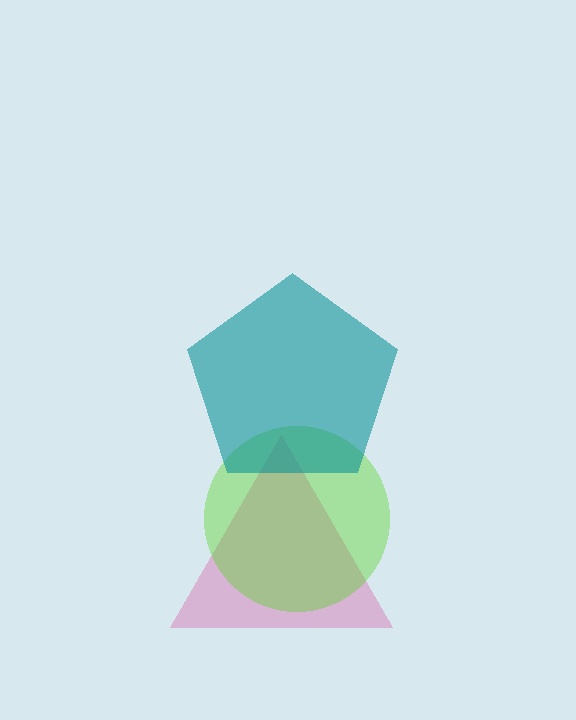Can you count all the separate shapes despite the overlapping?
Yes, there are 3 separate shapes.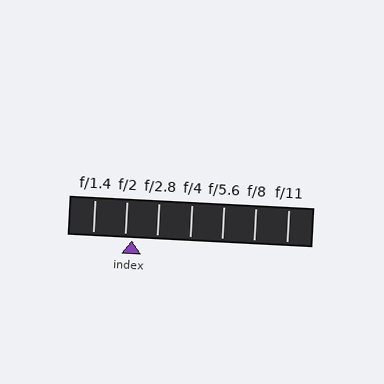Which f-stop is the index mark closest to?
The index mark is closest to f/2.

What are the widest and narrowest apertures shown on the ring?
The widest aperture shown is f/1.4 and the narrowest is f/11.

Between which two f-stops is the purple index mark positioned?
The index mark is between f/2 and f/2.8.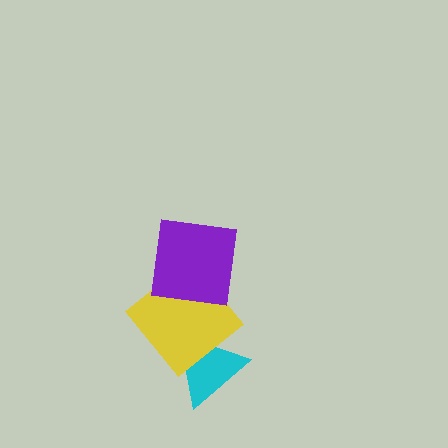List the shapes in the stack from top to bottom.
From top to bottom: the purple square, the yellow diamond, the cyan triangle.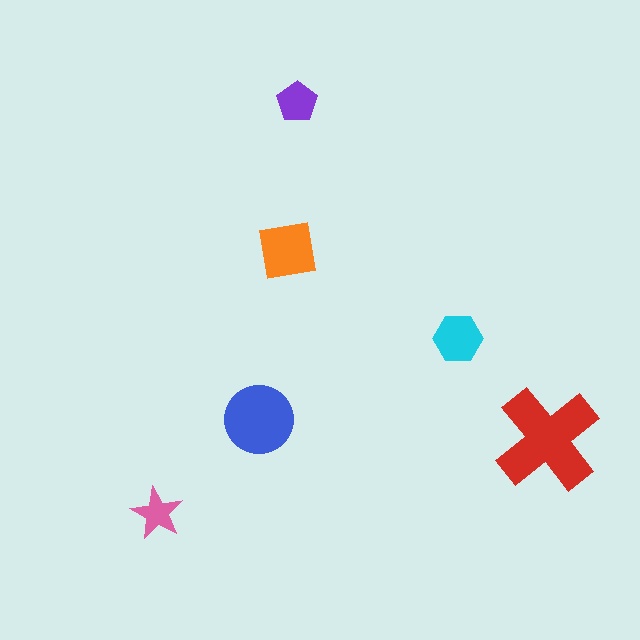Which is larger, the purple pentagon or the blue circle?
The blue circle.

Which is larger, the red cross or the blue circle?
The red cross.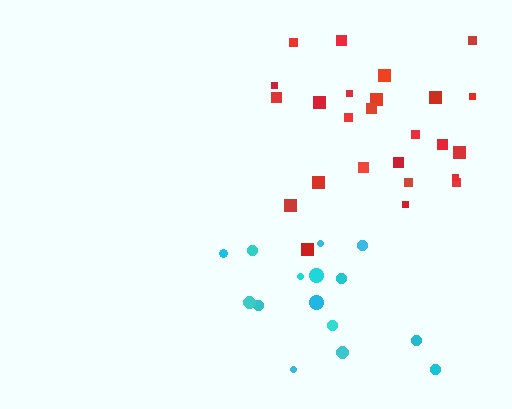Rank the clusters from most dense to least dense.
cyan, red.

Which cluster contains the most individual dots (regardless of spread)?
Red (25).